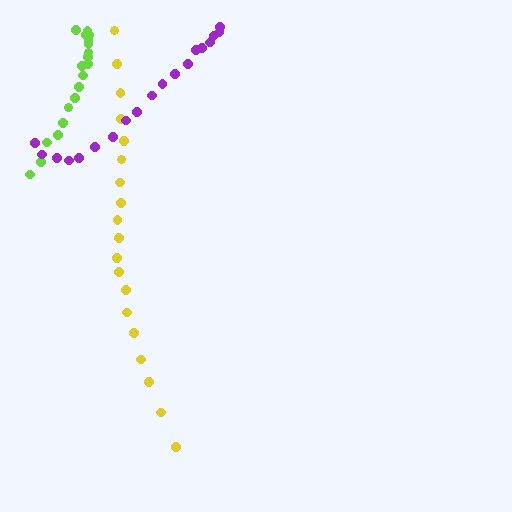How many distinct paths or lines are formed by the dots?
There are 3 distinct paths.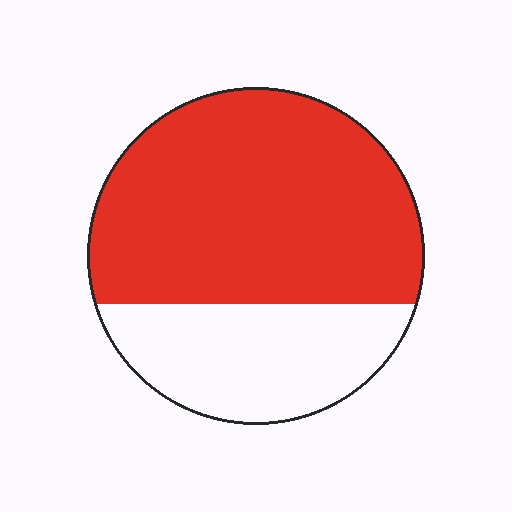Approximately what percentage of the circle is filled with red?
Approximately 70%.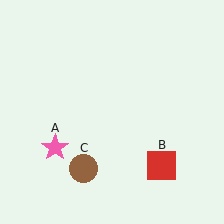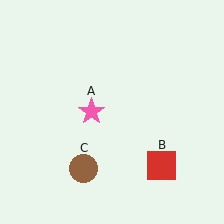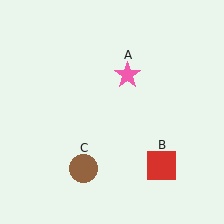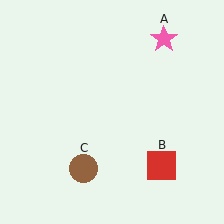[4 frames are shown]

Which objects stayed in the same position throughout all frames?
Red square (object B) and brown circle (object C) remained stationary.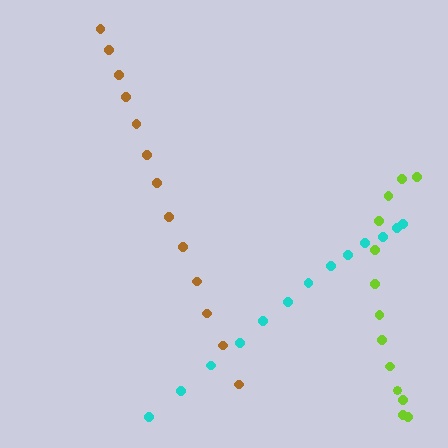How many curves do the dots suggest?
There are 3 distinct paths.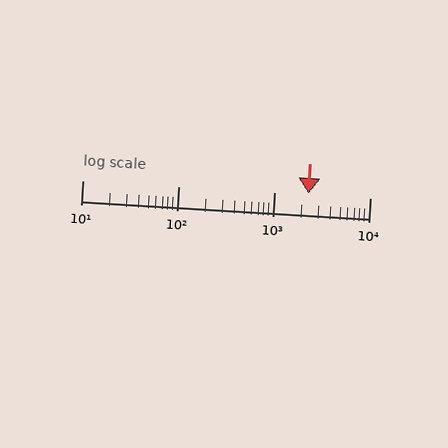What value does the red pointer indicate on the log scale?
The pointer indicates approximately 2300.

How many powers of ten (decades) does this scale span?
The scale spans 3 decades, from 10 to 10000.